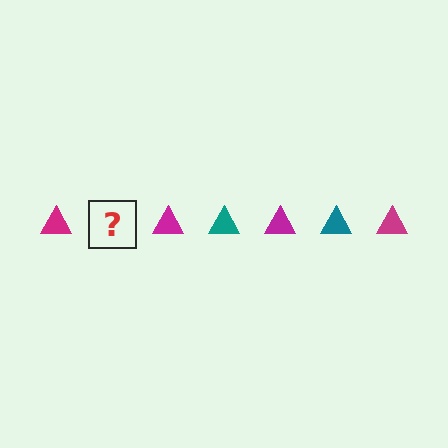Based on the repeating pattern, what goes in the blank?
The blank should be a teal triangle.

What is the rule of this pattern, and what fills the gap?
The rule is that the pattern cycles through magenta, teal triangles. The gap should be filled with a teal triangle.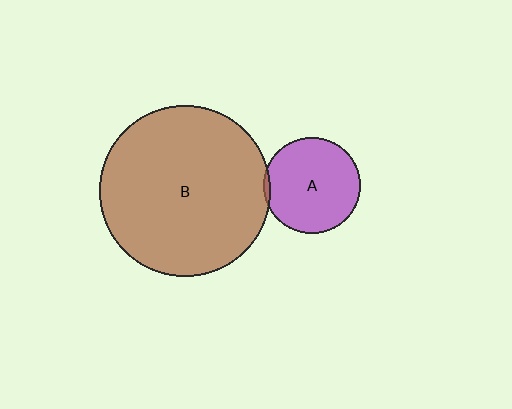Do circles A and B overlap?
Yes.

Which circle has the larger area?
Circle B (brown).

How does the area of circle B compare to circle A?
Approximately 3.1 times.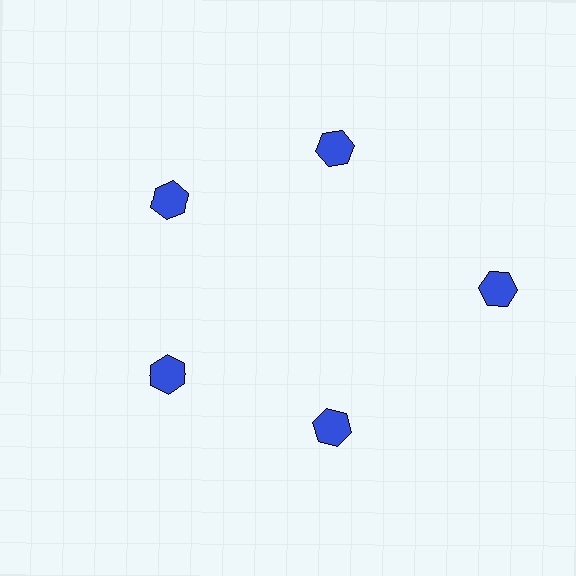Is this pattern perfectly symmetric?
No. The 5 blue hexagons are arranged in a ring, but one element near the 3 o'clock position is pushed outward from the center, breaking the 5-fold rotational symmetry.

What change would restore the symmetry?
The symmetry would be restored by moving it inward, back onto the ring so that all 5 hexagons sit at equal angles and equal distance from the center.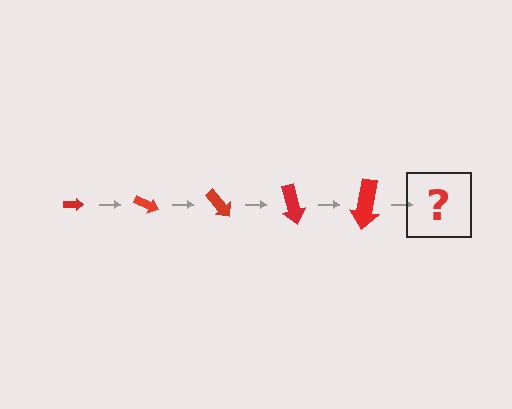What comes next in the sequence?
The next element should be an arrow, larger than the previous one and rotated 125 degrees from the start.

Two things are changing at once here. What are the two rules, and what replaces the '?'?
The two rules are that the arrow grows larger each step and it rotates 25 degrees each step. The '?' should be an arrow, larger than the previous one and rotated 125 degrees from the start.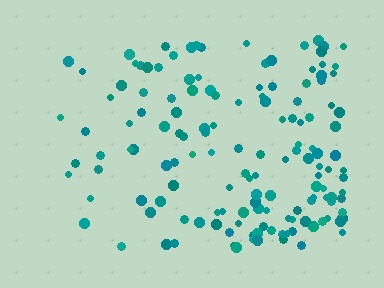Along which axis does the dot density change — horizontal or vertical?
Horizontal.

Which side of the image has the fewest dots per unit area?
The left.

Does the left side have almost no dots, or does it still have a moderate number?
Still a moderate number, just noticeably fewer than the right.